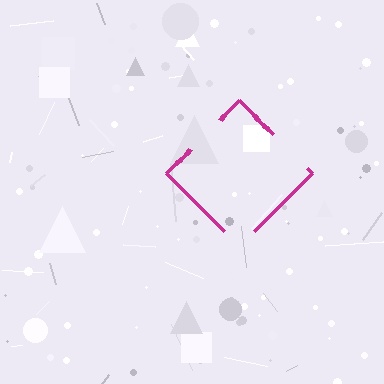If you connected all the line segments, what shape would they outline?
They would outline a diamond.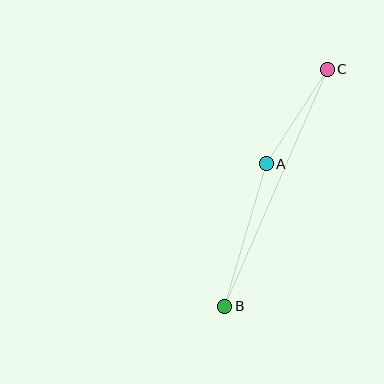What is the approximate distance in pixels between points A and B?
The distance between A and B is approximately 149 pixels.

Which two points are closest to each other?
Points A and C are closest to each other.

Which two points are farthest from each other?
Points B and C are farthest from each other.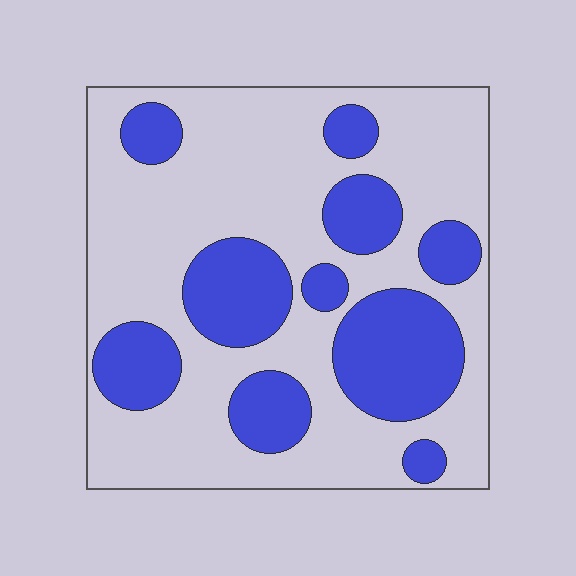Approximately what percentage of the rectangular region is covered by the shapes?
Approximately 30%.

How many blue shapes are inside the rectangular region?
10.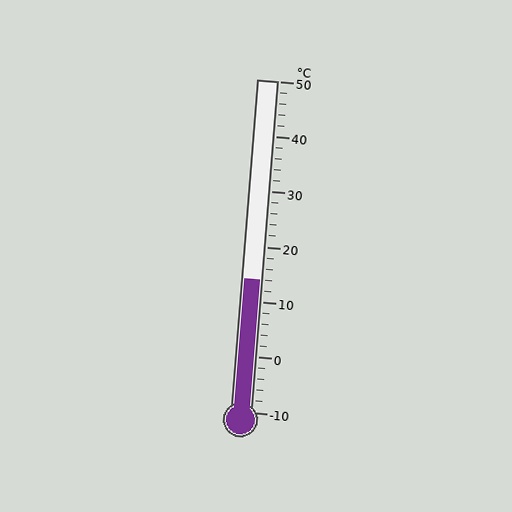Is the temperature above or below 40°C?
The temperature is below 40°C.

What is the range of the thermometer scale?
The thermometer scale ranges from -10°C to 50°C.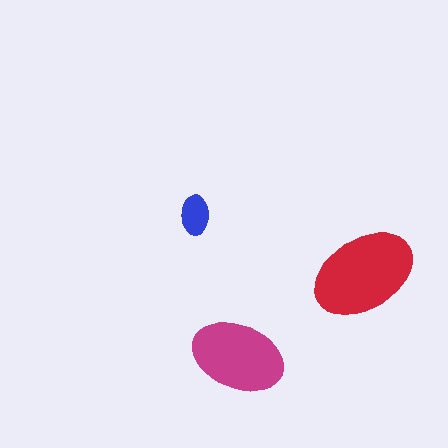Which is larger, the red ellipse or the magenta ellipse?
The red one.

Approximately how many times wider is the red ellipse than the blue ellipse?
About 2.5 times wider.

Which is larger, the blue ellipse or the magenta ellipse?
The magenta one.